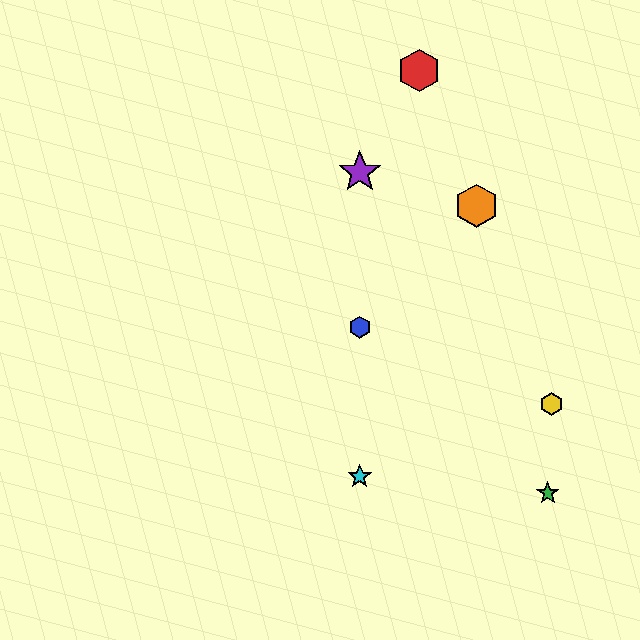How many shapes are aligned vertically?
3 shapes (the blue hexagon, the purple star, the cyan star) are aligned vertically.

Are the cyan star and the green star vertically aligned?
No, the cyan star is at x≈360 and the green star is at x≈548.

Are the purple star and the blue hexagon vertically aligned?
Yes, both are at x≈360.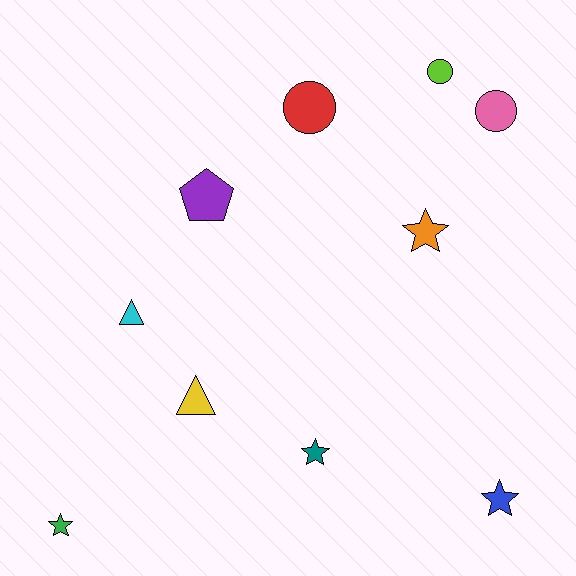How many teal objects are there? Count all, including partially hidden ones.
There is 1 teal object.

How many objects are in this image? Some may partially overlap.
There are 10 objects.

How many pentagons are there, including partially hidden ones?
There is 1 pentagon.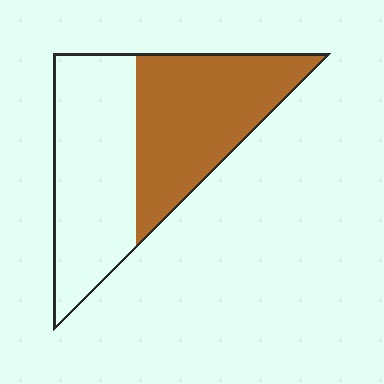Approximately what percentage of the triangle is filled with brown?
Approximately 50%.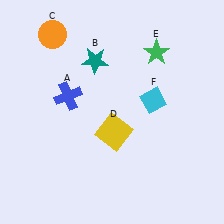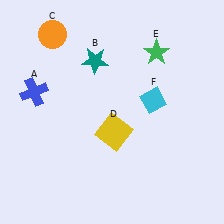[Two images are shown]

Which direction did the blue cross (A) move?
The blue cross (A) moved left.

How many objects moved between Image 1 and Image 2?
1 object moved between the two images.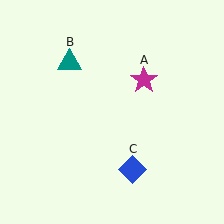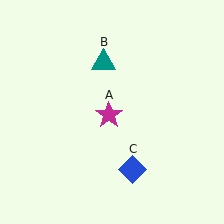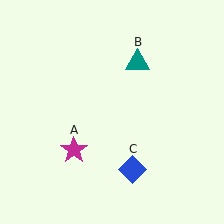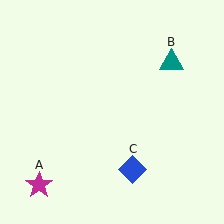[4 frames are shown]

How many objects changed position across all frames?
2 objects changed position: magenta star (object A), teal triangle (object B).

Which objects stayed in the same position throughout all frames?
Blue diamond (object C) remained stationary.